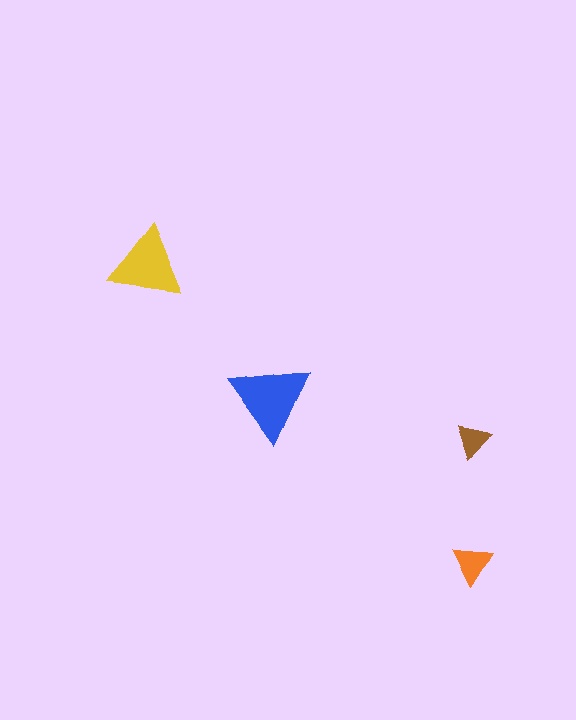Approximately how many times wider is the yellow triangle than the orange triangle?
About 2 times wider.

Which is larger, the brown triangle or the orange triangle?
The orange one.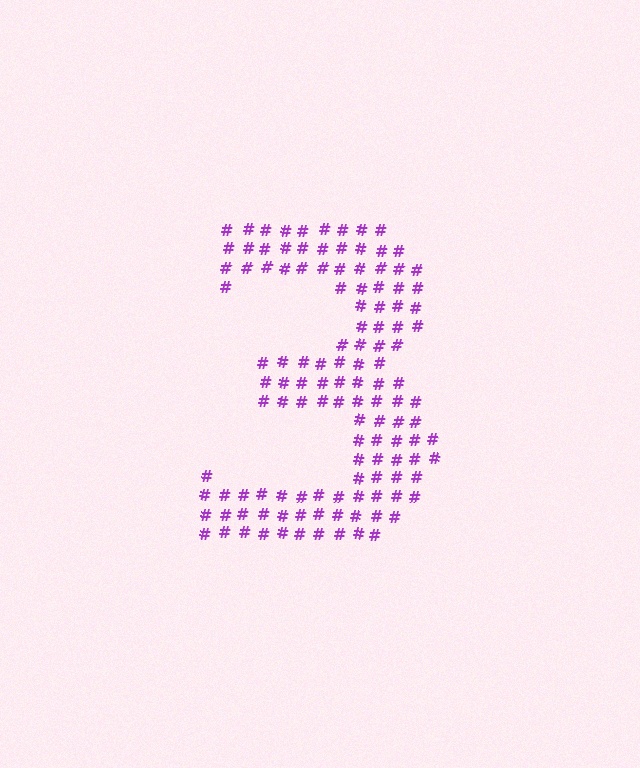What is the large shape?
The large shape is the digit 3.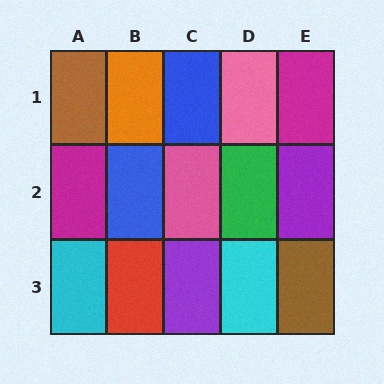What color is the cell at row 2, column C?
Pink.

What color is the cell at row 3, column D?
Cyan.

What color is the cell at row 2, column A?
Magenta.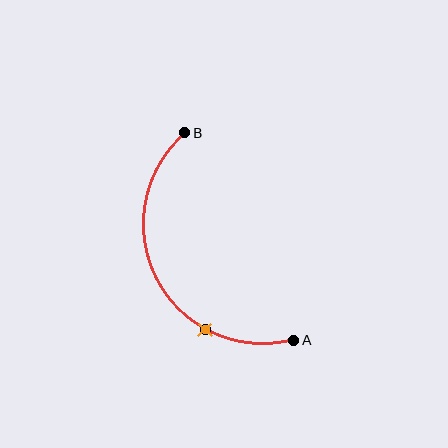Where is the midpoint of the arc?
The arc midpoint is the point on the curve farthest from the straight line joining A and B. It sits to the left of that line.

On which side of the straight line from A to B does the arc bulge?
The arc bulges to the left of the straight line connecting A and B.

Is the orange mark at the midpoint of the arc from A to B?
No. The orange mark lies on the arc but is closer to endpoint A. The arc midpoint would be at the point on the curve equidistant along the arc from both A and B.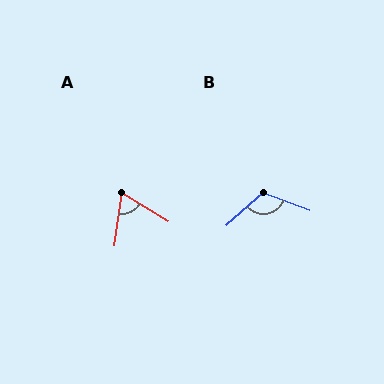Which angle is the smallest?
A, at approximately 66 degrees.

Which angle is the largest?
B, at approximately 118 degrees.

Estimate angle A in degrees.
Approximately 66 degrees.